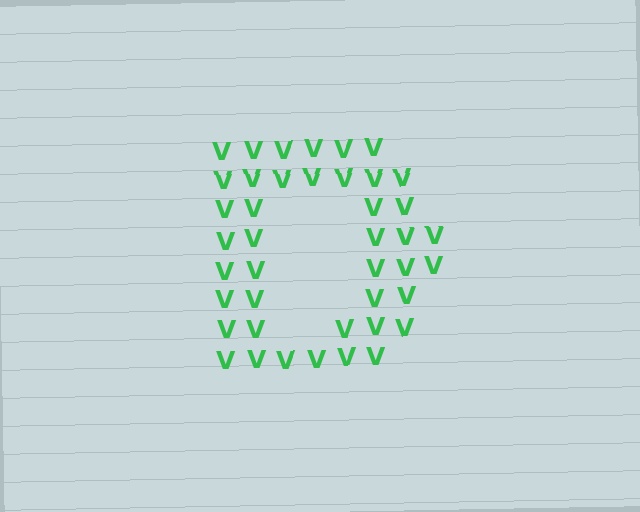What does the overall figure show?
The overall figure shows the letter D.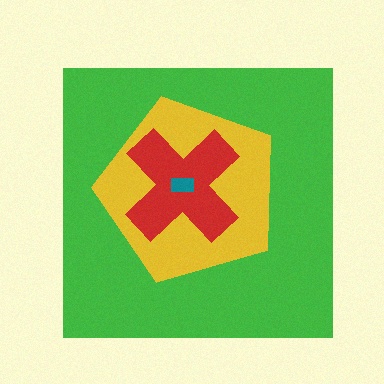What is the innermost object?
The teal rectangle.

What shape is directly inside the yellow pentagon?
The red cross.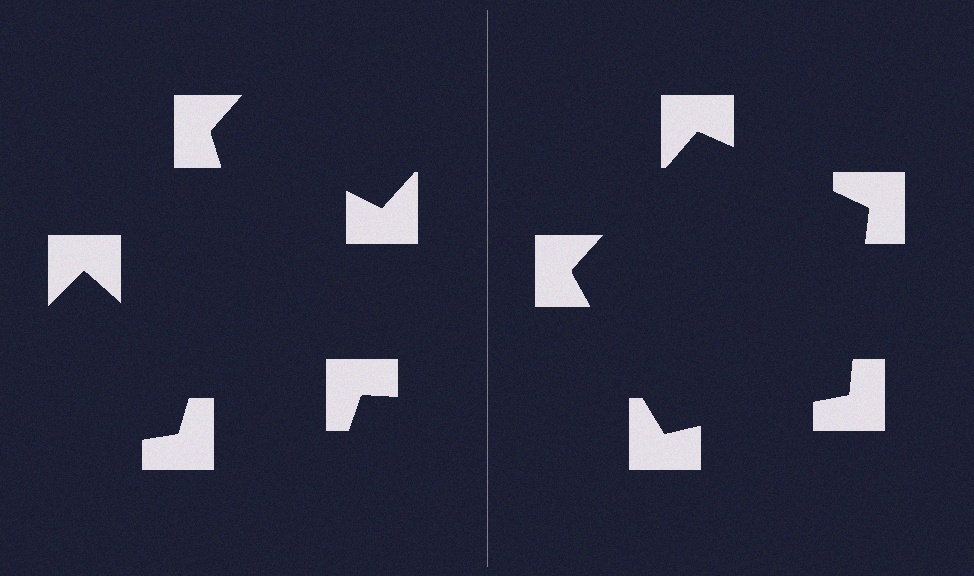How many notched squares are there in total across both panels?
10 — 5 on each side.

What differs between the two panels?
The notched squares are positioned identically on both sides; only the wedge orientations differ. On the right they align to a pentagon; on the left they are misaligned.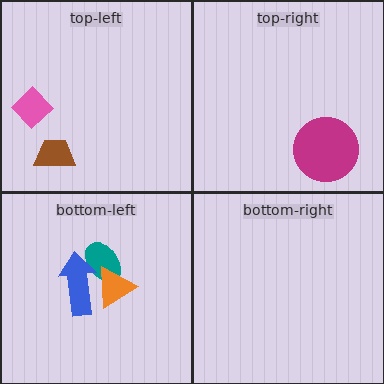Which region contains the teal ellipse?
The bottom-left region.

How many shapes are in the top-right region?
1.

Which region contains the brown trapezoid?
The top-left region.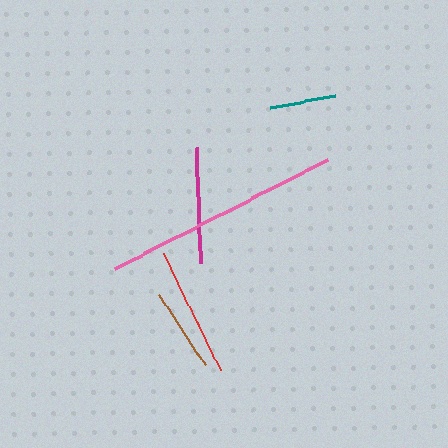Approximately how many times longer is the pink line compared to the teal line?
The pink line is approximately 3.7 times the length of the teal line.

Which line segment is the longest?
The pink line is the longest at approximately 240 pixels.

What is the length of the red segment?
The red segment is approximately 131 pixels long.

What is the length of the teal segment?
The teal segment is approximately 65 pixels long.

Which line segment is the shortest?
The teal line is the shortest at approximately 65 pixels.